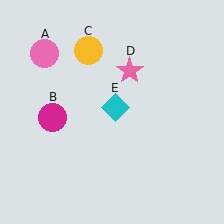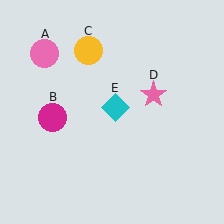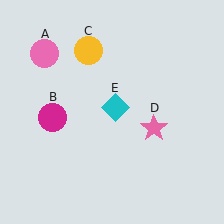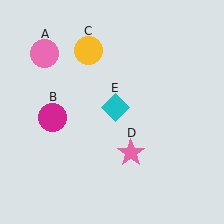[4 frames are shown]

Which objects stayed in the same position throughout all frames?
Pink circle (object A) and magenta circle (object B) and yellow circle (object C) and cyan diamond (object E) remained stationary.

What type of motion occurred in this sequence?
The pink star (object D) rotated clockwise around the center of the scene.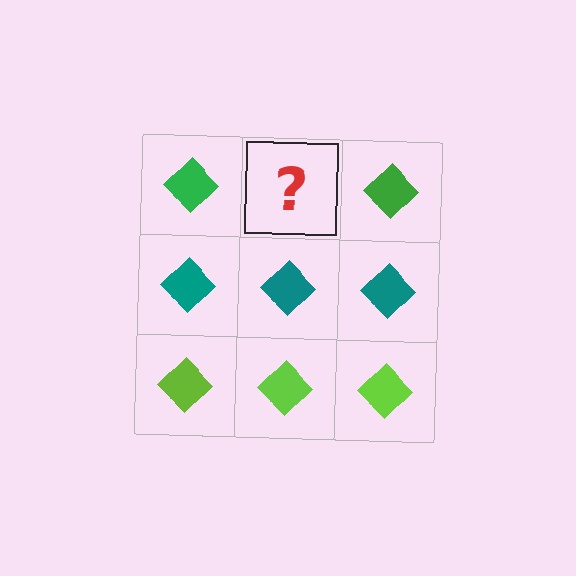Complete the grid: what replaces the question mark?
The question mark should be replaced with a green diamond.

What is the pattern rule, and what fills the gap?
The rule is that each row has a consistent color. The gap should be filled with a green diamond.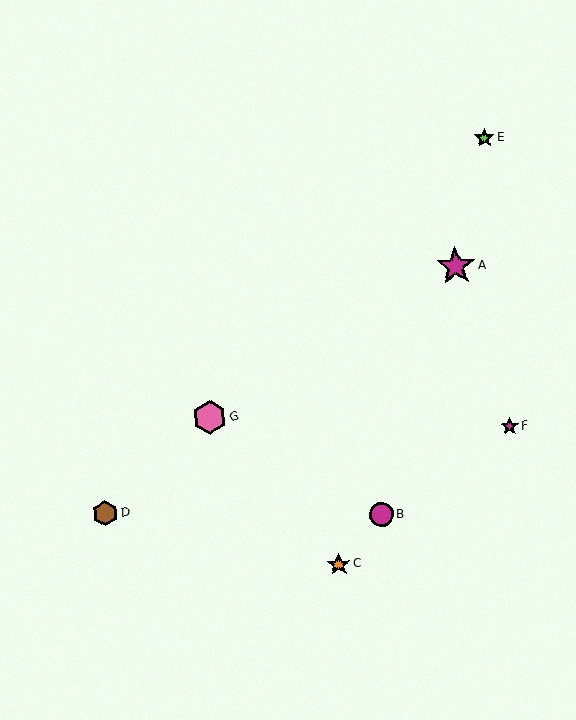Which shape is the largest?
The magenta star (labeled A) is the largest.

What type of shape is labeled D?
Shape D is a brown hexagon.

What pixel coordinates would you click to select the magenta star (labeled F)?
Click at (510, 426) to select the magenta star F.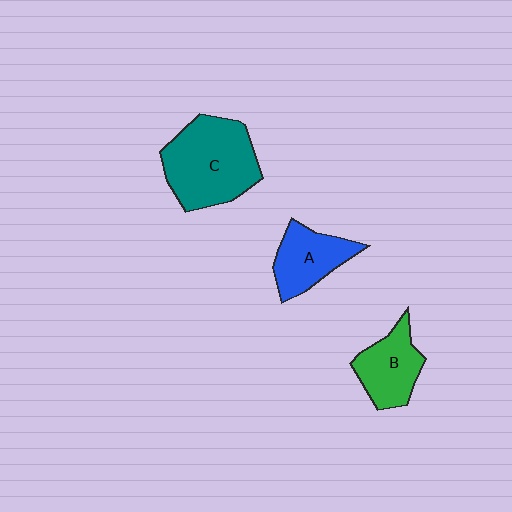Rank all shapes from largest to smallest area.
From largest to smallest: C (teal), B (green), A (blue).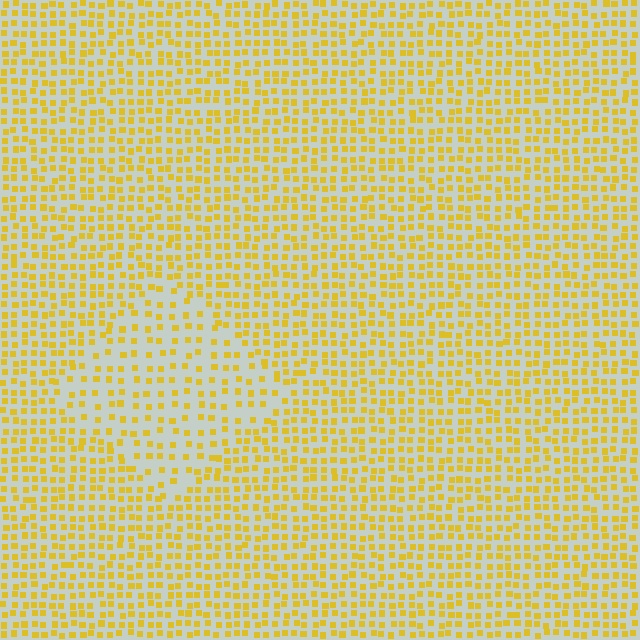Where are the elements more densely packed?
The elements are more densely packed outside the diamond boundary.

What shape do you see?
I see a diamond.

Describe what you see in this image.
The image contains small yellow elements arranged at two different densities. A diamond-shaped region is visible where the elements are less densely packed than the surrounding area.